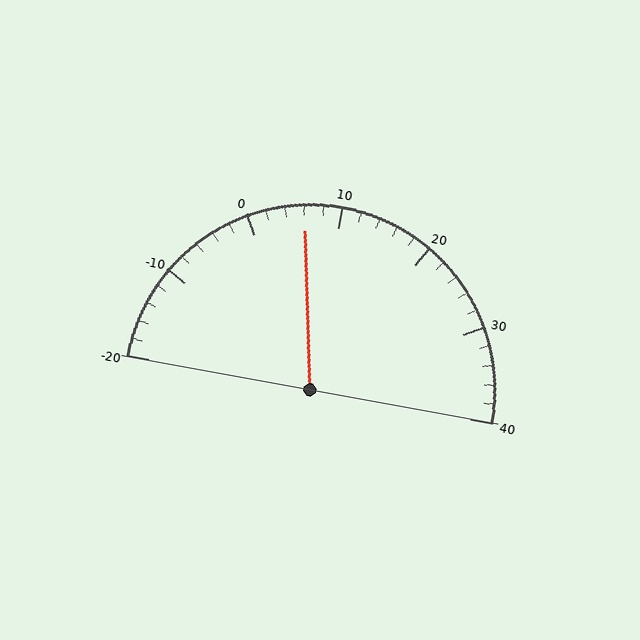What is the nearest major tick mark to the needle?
The nearest major tick mark is 10.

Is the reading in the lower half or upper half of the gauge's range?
The reading is in the lower half of the range (-20 to 40).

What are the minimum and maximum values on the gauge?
The gauge ranges from -20 to 40.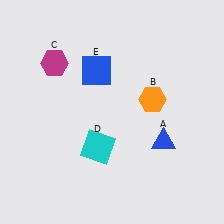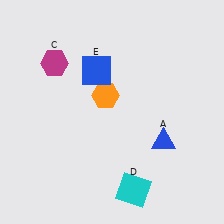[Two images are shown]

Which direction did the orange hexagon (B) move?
The orange hexagon (B) moved left.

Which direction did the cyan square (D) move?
The cyan square (D) moved down.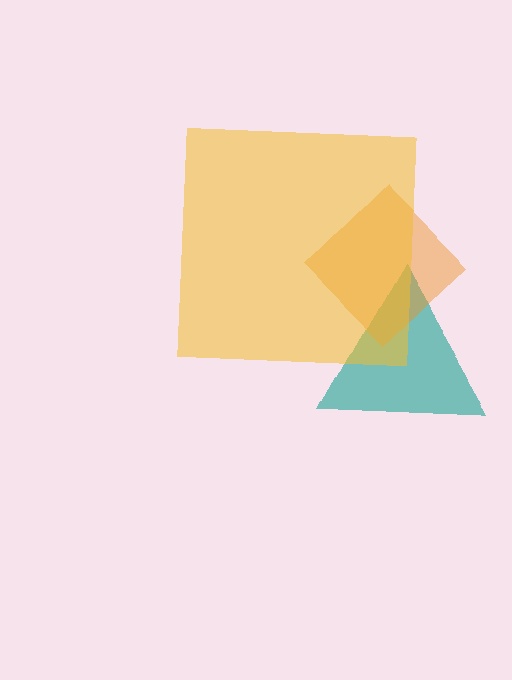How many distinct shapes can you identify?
There are 3 distinct shapes: a teal triangle, an orange diamond, a yellow square.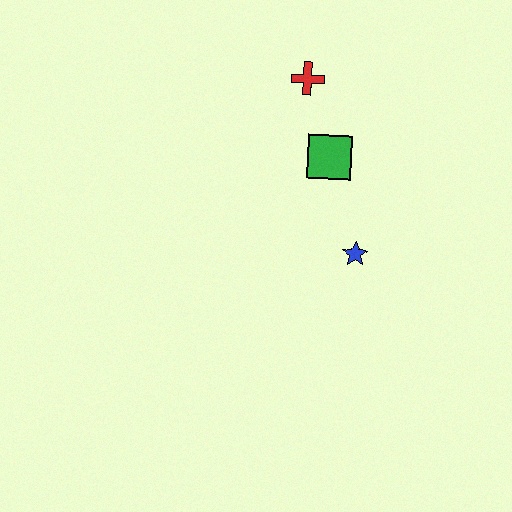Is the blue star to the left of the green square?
No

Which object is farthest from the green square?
The blue star is farthest from the green square.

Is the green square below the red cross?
Yes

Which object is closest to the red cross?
The green square is closest to the red cross.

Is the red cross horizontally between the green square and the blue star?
No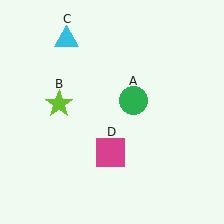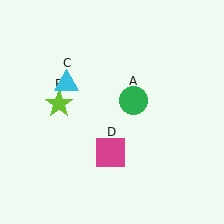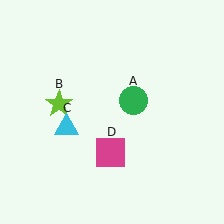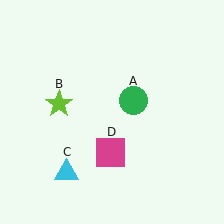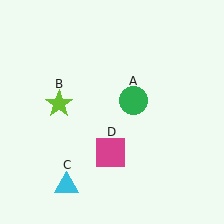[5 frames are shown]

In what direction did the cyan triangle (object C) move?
The cyan triangle (object C) moved down.